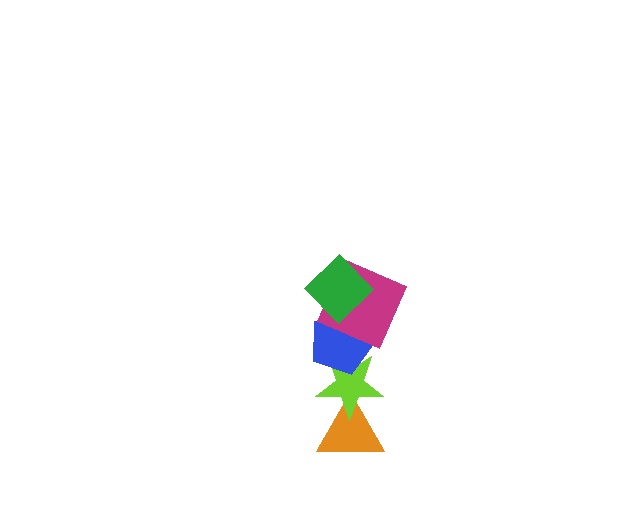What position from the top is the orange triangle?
The orange triangle is 5th from the top.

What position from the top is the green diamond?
The green diamond is 1st from the top.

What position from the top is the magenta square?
The magenta square is 2nd from the top.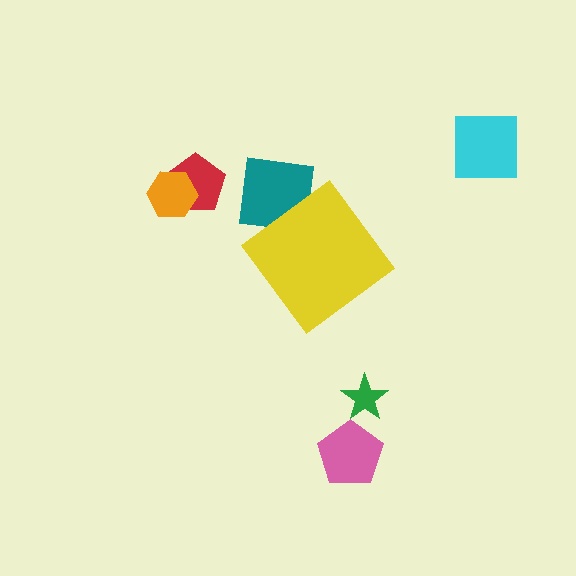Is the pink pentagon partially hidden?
No, the pink pentagon is fully visible.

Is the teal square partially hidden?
Yes, the teal square is partially hidden behind the yellow diamond.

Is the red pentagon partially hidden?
No, the red pentagon is fully visible.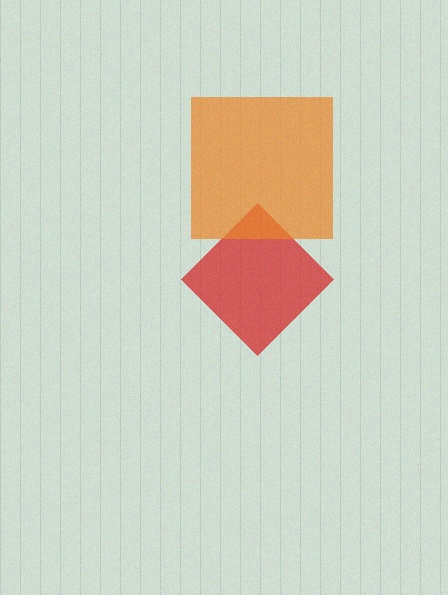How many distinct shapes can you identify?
There are 2 distinct shapes: a red diamond, an orange square.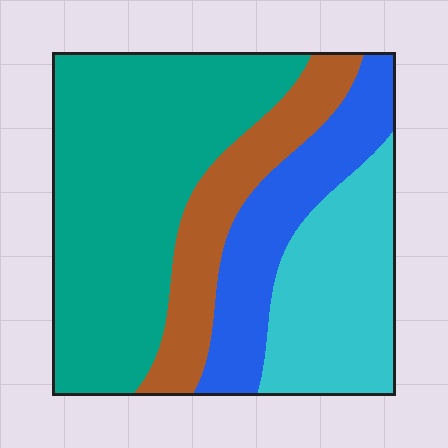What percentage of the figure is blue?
Blue takes up between a sixth and a third of the figure.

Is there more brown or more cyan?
Cyan.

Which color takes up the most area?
Teal, at roughly 45%.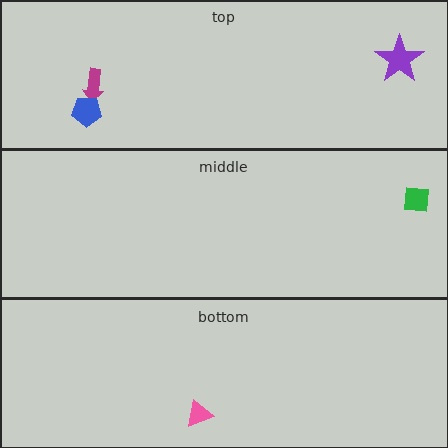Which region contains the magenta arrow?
The top region.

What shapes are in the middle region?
The green square.